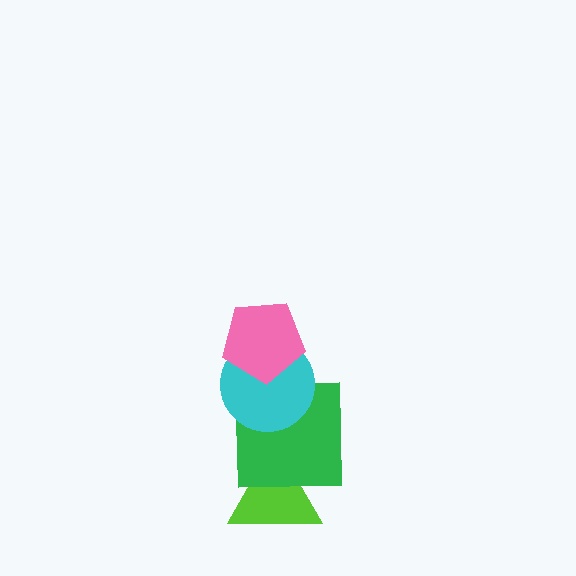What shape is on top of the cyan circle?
The pink pentagon is on top of the cyan circle.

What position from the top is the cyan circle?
The cyan circle is 2nd from the top.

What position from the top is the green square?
The green square is 3rd from the top.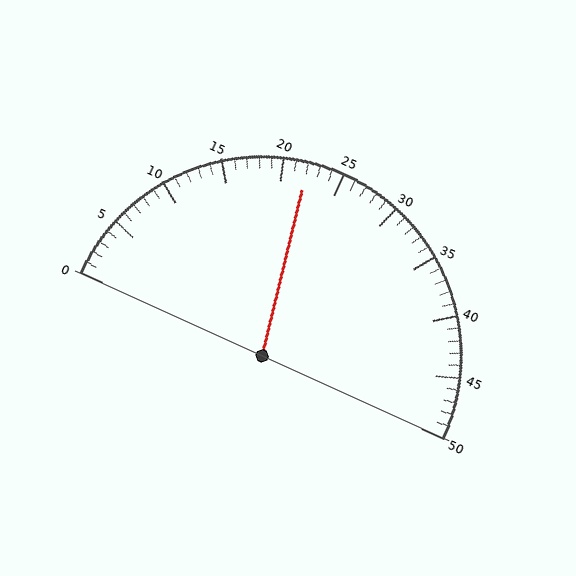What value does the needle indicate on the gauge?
The needle indicates approximately 22.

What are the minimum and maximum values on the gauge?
The gauge ranges from 0 to 50.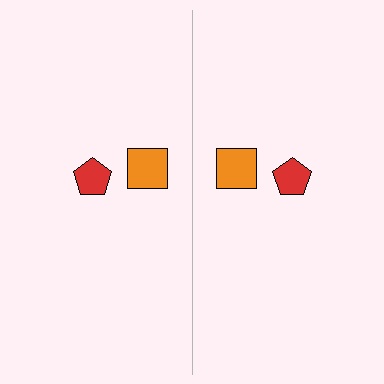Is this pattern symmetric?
Yes, this pattern has bilateral (reflection) symmetry.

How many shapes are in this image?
There are 4 shapes in this image.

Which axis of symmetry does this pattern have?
The pattern has a vertical axis of symmetry running through the center of the image.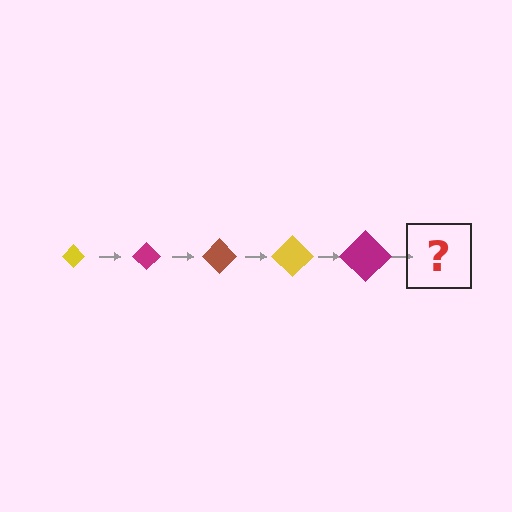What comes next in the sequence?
The next element should be a brown diamond, larger than the previous one.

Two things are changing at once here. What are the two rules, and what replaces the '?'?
The two rules are that the diamond grows larger each step and the color cycles through yellow, magenta, and brown. The '?' should be a brown diamond, larger than the previous one.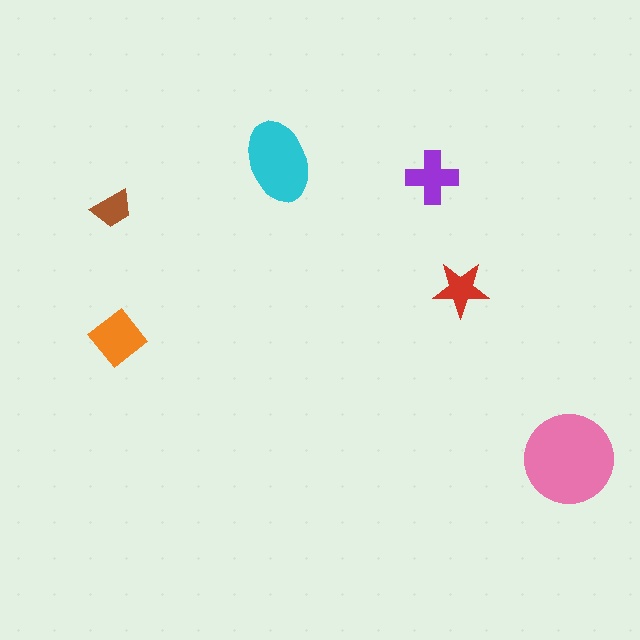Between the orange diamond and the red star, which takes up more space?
The orange diamond.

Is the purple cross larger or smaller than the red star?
Larger.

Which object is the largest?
The pink circle.